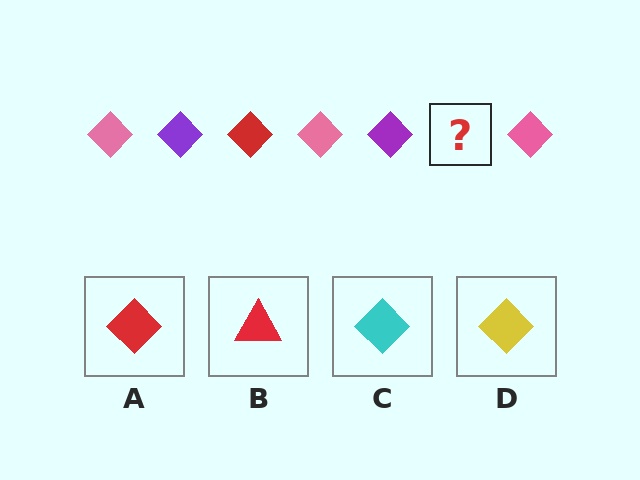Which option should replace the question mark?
Option A.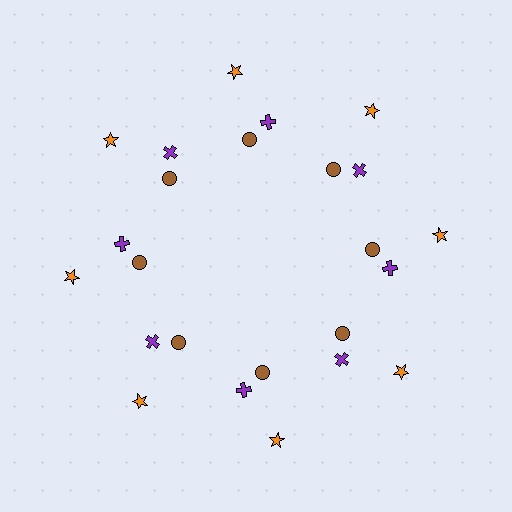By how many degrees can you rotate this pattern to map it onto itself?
The pattern maps onto itself every 45 degrees of rotation.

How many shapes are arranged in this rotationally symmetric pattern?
There are 24 shapes, arranged in 8 groups of 3.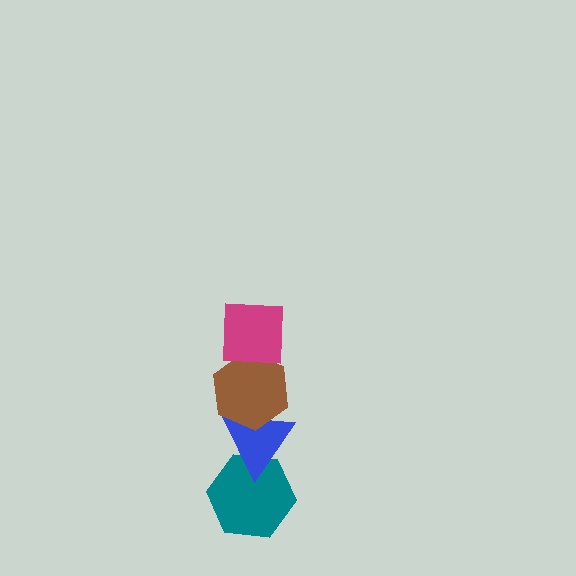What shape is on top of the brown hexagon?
The magenta square is on top of the brown hexagon.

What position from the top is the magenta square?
The magenta square is 1st from the top.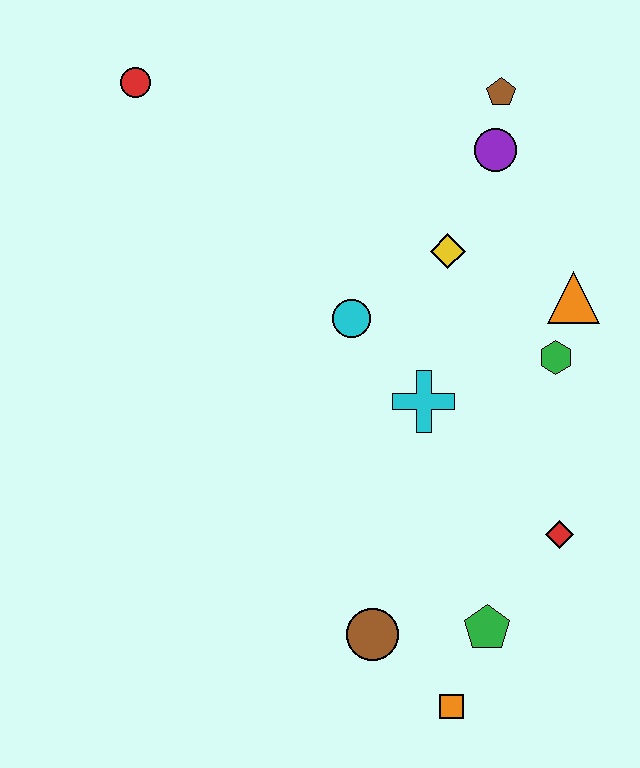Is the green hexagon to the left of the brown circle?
No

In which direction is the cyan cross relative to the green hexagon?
The cyan cross is to the left of the green hexagon.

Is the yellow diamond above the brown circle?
Yes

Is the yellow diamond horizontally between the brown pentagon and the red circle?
Yes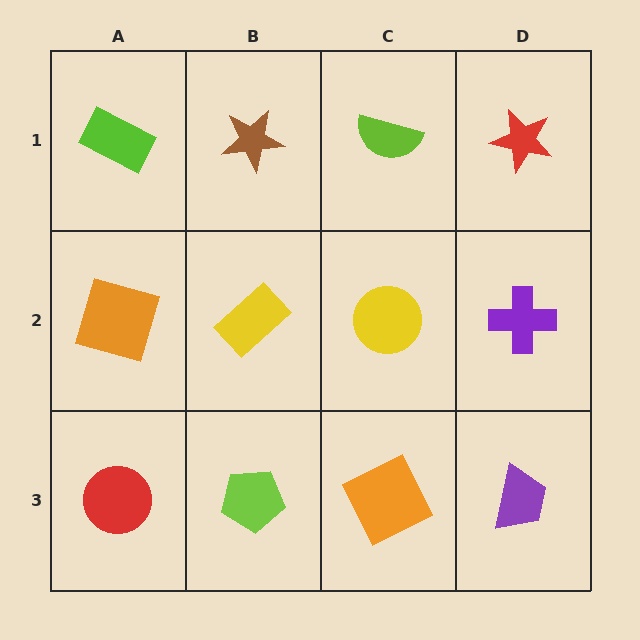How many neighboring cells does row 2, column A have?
3.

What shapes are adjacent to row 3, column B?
A yellow rectangle (row 2, column B), a red circle (row 3, column A), an orange square (row 3, column C).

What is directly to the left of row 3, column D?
An orange square.